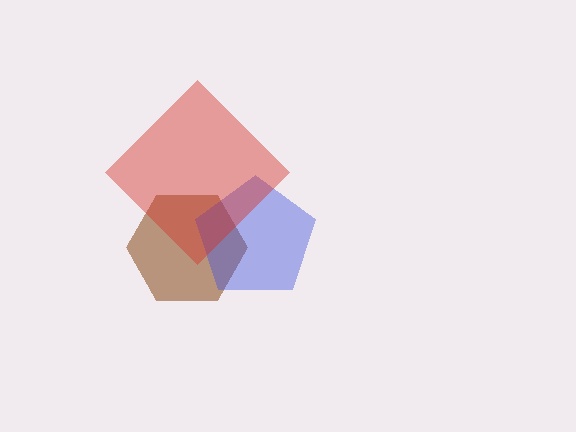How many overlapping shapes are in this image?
There are 3 overlapping shapes in the image.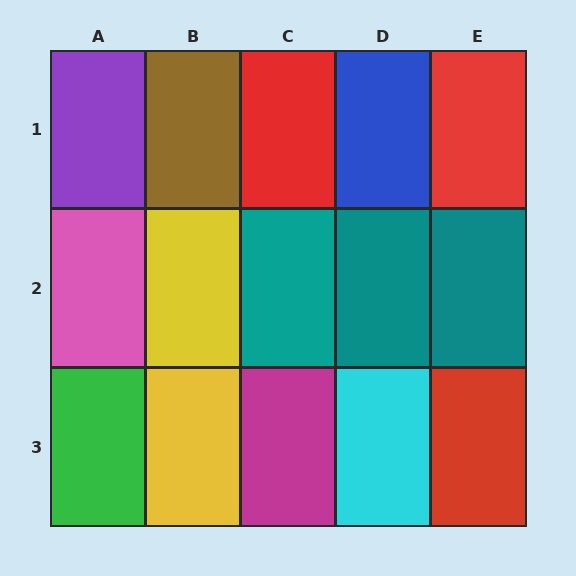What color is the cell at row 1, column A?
Purple.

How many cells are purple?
1 cell is purple.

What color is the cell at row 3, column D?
Cyan.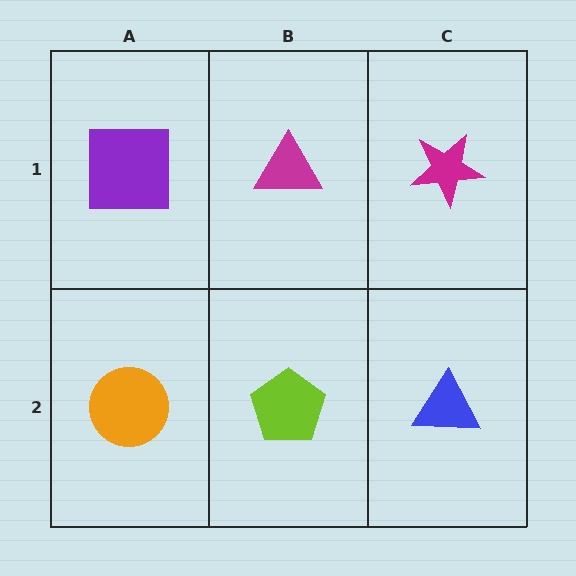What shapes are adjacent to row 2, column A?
A purple square (row 1, column A), a lime pentagon (row 2, column B).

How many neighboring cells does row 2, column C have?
2.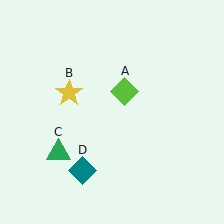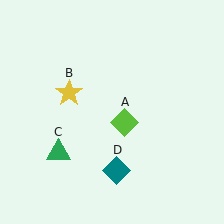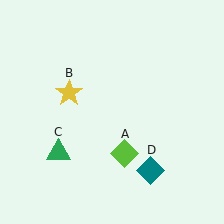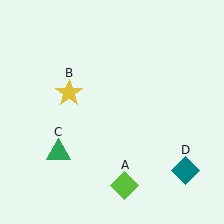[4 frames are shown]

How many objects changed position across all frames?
2 objects changed position: lime diamond (object A), teal diamond (object D).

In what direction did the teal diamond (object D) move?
The teal diamond (object D) moved right.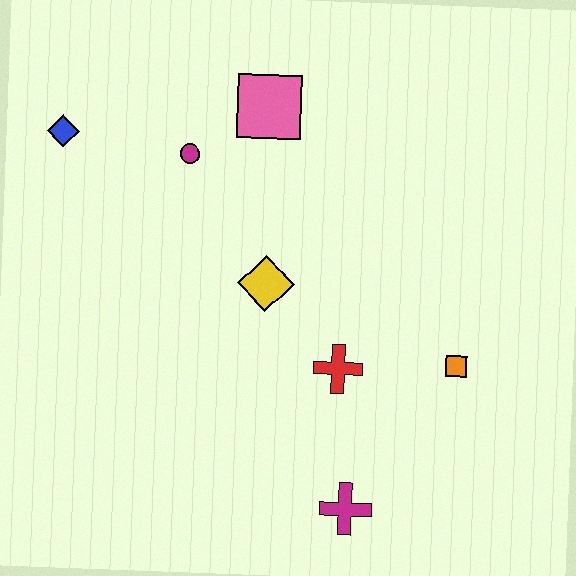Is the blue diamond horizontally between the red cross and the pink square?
No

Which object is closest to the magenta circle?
The pink square is closest to the magenta circle.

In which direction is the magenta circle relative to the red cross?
The magenta circle is above the red cross.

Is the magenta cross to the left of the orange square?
Yes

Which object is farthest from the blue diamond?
The magenta cross is farthest from the blue diamond.